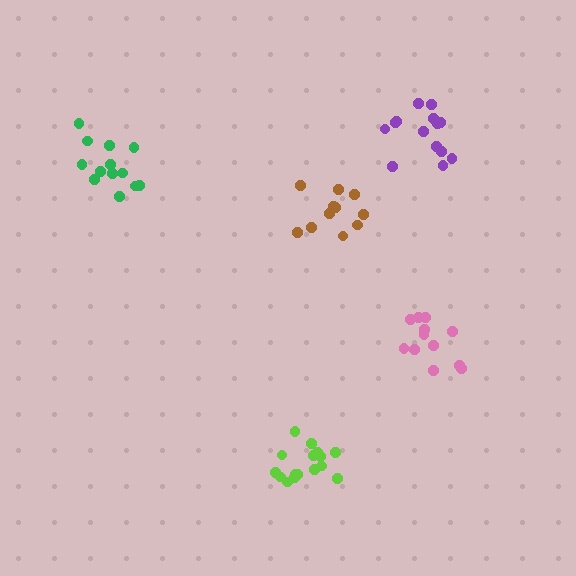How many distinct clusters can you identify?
There are 5 distinct clusters.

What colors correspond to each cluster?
The clusters are colored: brown, pink, lime, purple, green.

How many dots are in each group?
Group 1: 11 dots, Group 2: 12 dots, Group 3: 16 dots, Group 4: 14 dots, Group 5: 13 dots (66 total).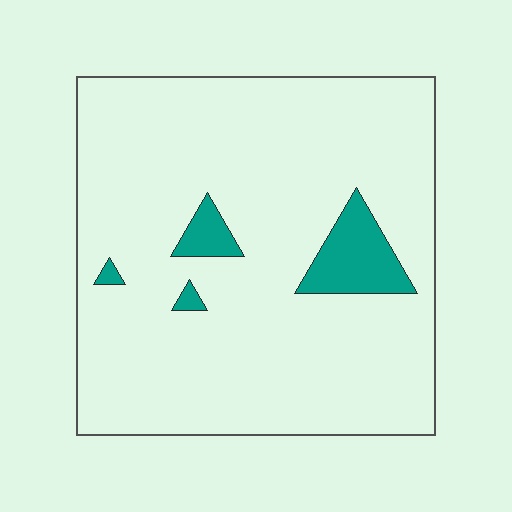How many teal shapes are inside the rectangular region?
4.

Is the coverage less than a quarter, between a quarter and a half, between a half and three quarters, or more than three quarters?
Less than a quarter.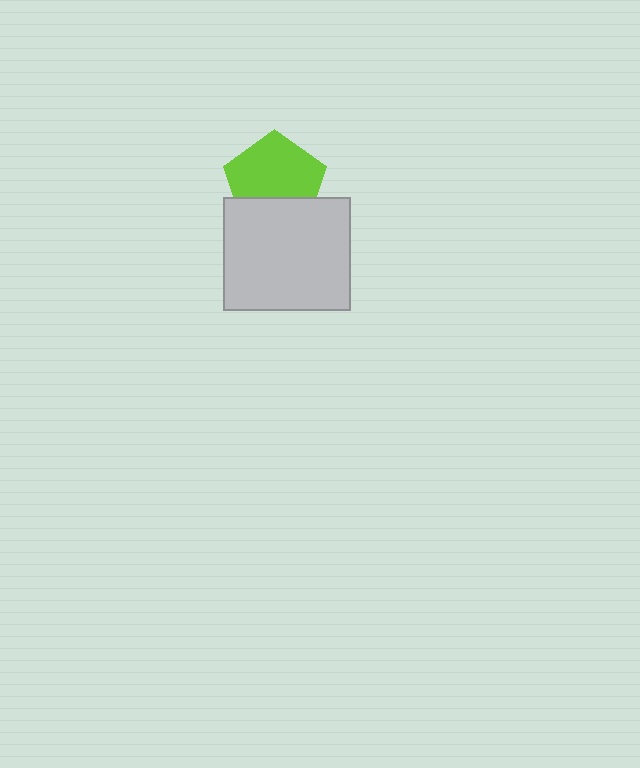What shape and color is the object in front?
The object in front is a light gray rectangle.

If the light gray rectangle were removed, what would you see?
You would see the complete lime pentagon.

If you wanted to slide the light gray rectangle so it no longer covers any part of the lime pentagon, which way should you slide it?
Slide it down — that is the most direct way to separate the two shapes.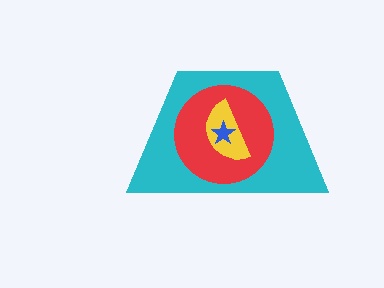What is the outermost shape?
The cyan trapezoid.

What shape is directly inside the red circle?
The yellow semicircle.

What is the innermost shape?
The blue star.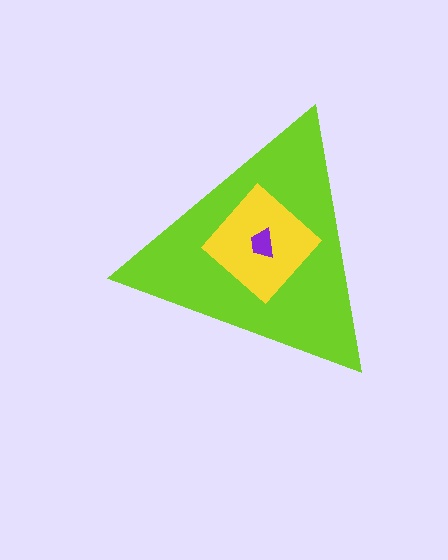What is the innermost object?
The purple trapezoid.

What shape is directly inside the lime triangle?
The yellow diamond.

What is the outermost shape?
The lime triangle.